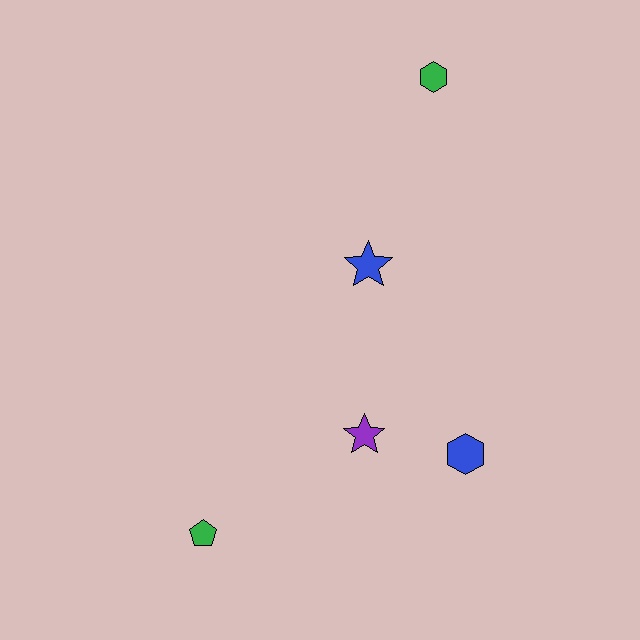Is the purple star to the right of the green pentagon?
Yes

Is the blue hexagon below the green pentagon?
No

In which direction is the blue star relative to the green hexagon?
The blue star is below the green hexagon.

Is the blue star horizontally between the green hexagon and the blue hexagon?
No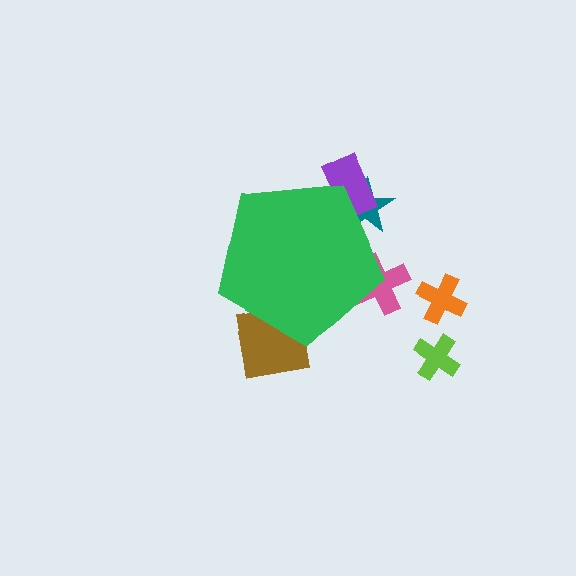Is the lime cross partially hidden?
No, the lime cross is fully visible.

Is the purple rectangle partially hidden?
Yes, the purple rectangle is partially hidden behind the green pentagon.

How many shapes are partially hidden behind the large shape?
4 shapes are partially hidden.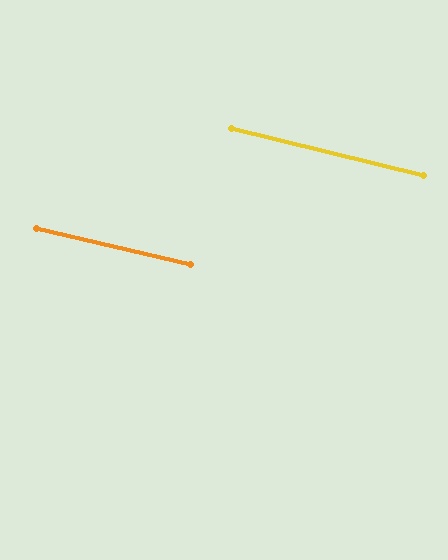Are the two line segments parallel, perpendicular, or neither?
Parallel — their directions differ by only 0.2°.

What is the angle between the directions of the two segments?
Approximately 0 degrees.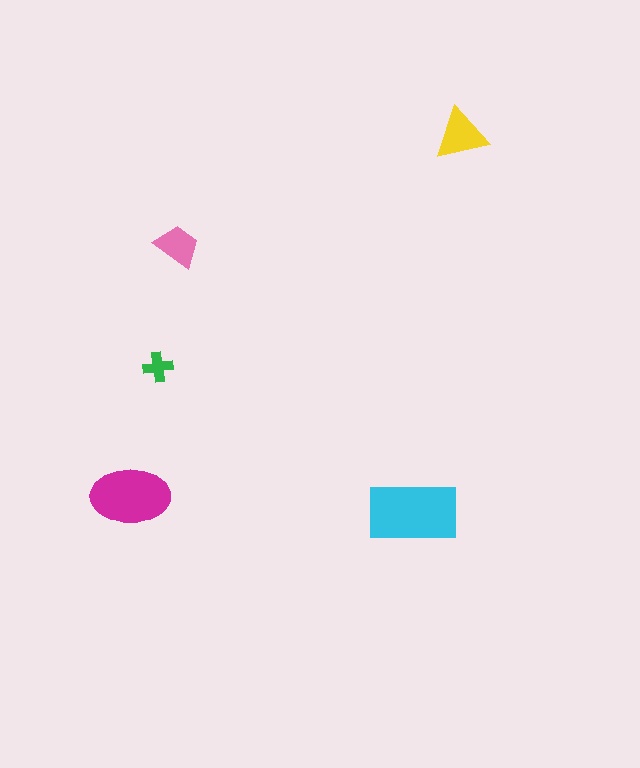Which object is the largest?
The cyan rectangle.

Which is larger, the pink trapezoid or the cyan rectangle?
The cyan rectangle.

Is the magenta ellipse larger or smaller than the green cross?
Larger.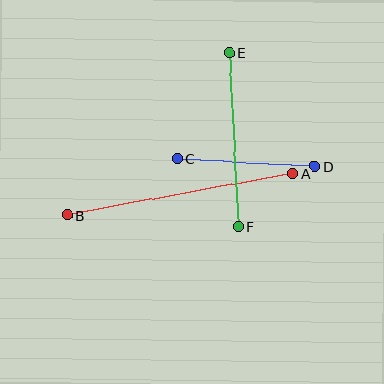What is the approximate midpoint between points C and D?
The midpoint is at approximately (246, 162) pixels.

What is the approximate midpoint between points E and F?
The midpoint is at approximately (234, 140) pixels.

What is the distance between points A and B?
The distance is approximately 229 pixels.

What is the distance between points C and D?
The distance is approximately 138 pixels.